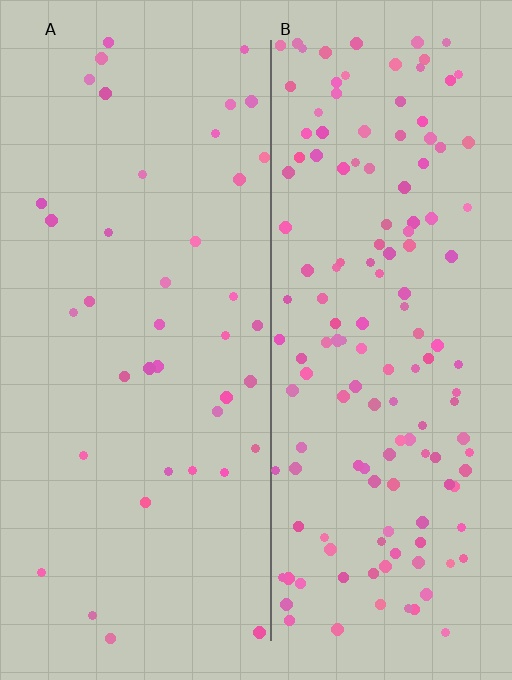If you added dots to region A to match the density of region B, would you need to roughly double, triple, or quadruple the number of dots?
Approximately quadruple.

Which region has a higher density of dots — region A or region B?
B (the right).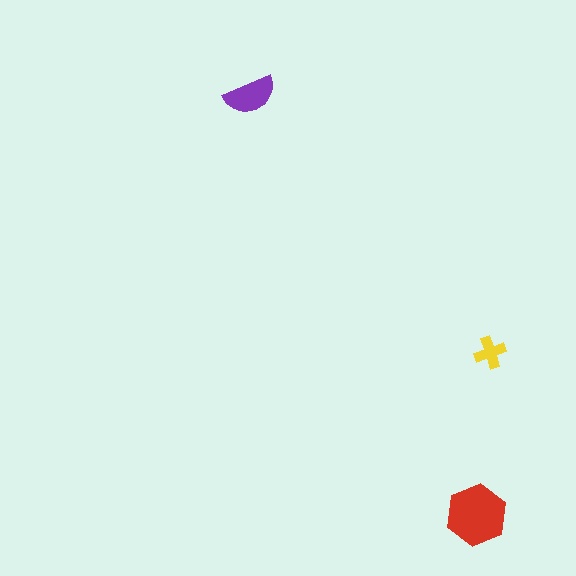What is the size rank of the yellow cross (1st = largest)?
3rd.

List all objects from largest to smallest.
The red hexagon, the purple semicircle, the yellow cross.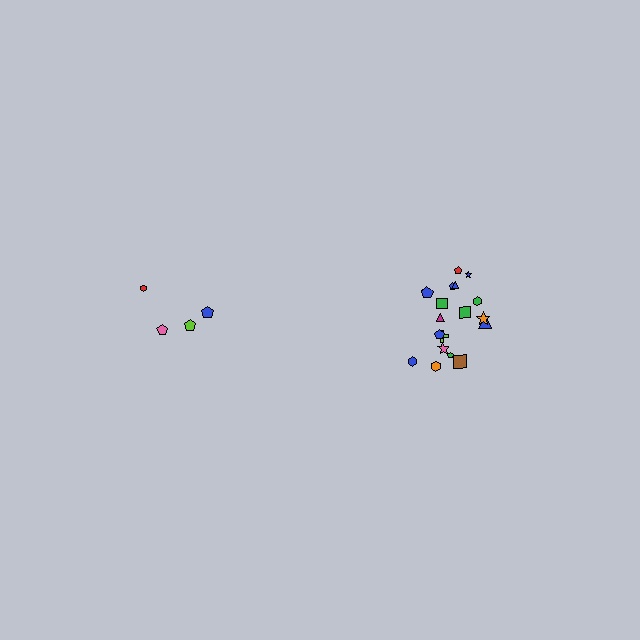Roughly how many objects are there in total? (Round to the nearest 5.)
Roughly 20 objects in total.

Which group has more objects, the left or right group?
The right group.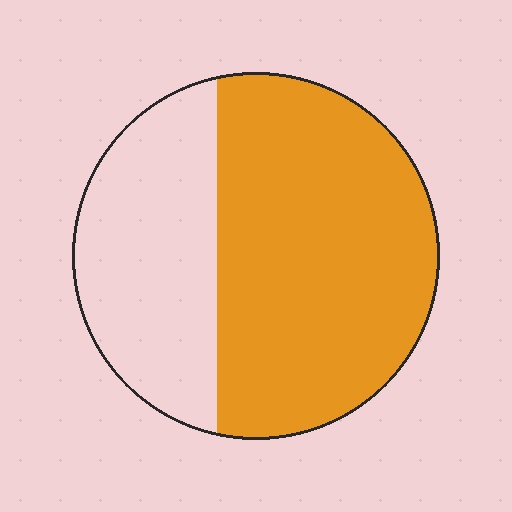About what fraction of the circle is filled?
About five eighths (5/8).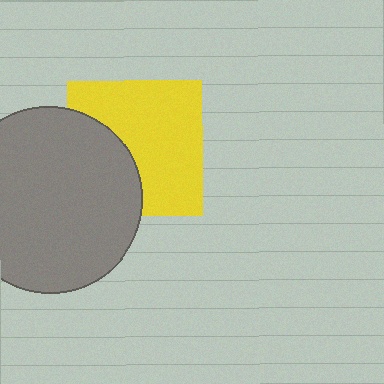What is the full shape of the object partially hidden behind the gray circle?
The partially hidden object is a yellow square.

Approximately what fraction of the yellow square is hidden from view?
Roughly 35% of the yellow square is hidden behind the gray circle.